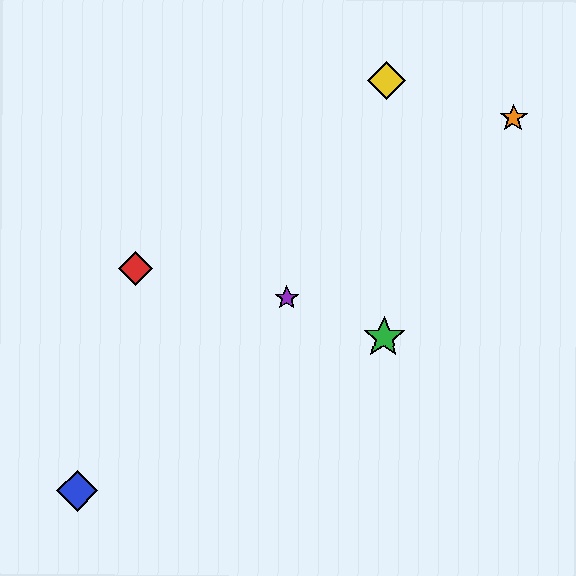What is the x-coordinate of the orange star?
The orange star is at x≈513.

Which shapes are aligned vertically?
The green star, the yellow diamond are aligned vertically.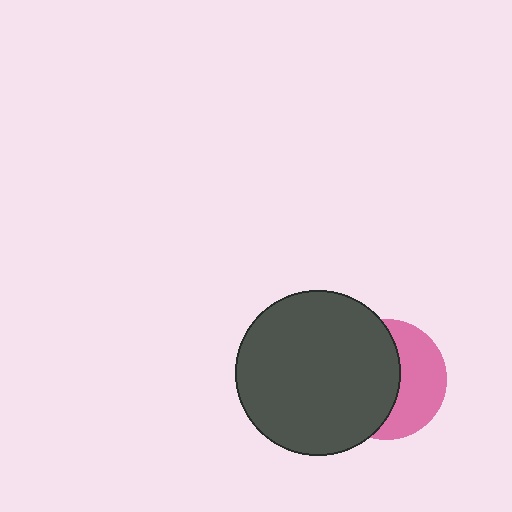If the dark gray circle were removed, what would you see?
You would see the complete pink circle.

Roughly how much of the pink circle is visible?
A small part of it is visible (roughly 43%).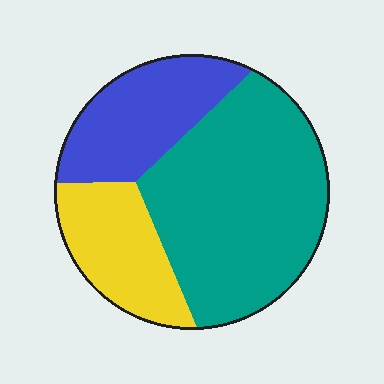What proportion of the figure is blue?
Blue covers 24% of the figure.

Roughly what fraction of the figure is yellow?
Yellow takes up less than a quarter of the figure.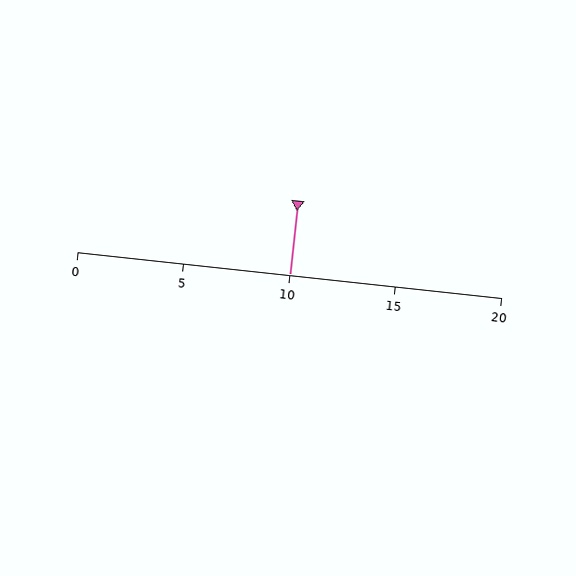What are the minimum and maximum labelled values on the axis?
The axis runs from 0 to 20.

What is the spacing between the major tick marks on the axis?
The major ticks are spaced 5 apart.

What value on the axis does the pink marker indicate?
The marker indicates approximately 10.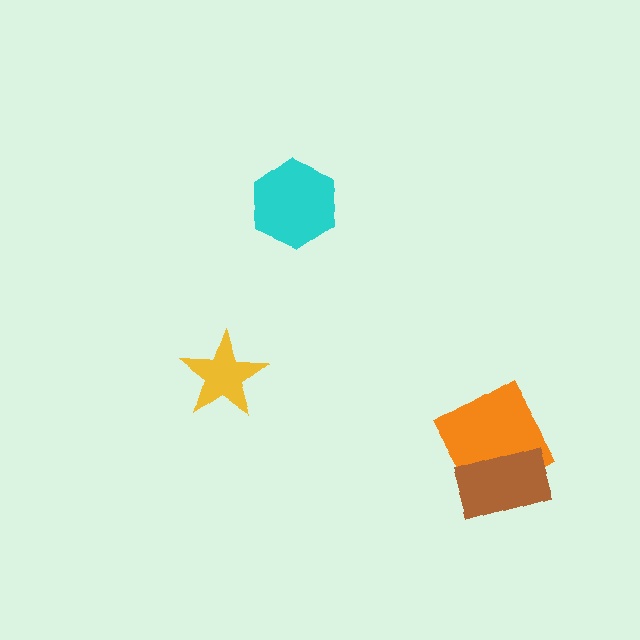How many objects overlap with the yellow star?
0 objects overlap with the yellow star.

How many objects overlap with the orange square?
1 object overlaps with the orange square.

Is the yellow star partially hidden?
No, no other shape covers it.